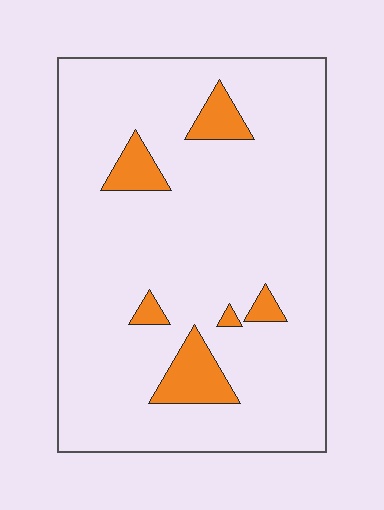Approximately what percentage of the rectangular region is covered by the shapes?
Approximately 10%.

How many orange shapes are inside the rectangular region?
6.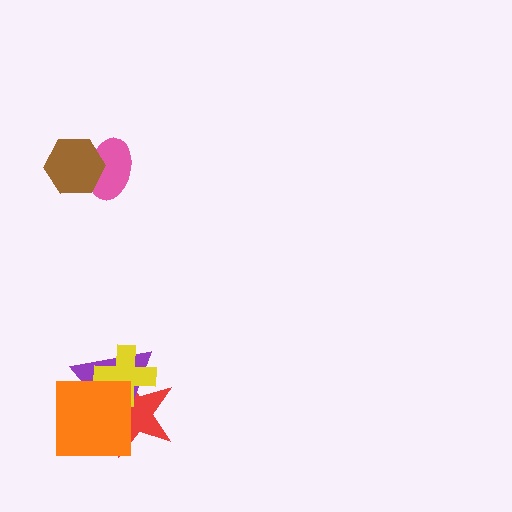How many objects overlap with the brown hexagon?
1 object overlaps with the brown hexagon.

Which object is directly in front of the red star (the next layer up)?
The purple triangle is directly in front of the red star.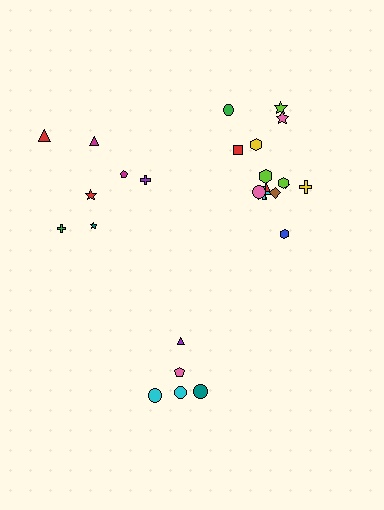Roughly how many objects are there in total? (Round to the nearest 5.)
Roughly 25 objects in total.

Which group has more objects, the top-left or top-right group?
The top-right group.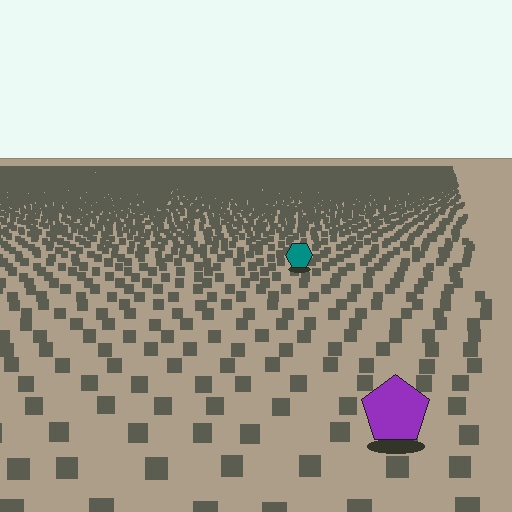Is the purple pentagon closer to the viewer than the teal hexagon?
Yes. The purple pentagon is closer — you can tell from the texture gradient: the ground texture is coarser near it.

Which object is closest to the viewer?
The purple pentagon is closest. The texture marks near it are larger and more spread out.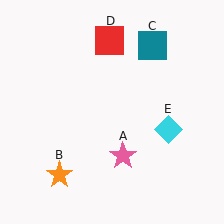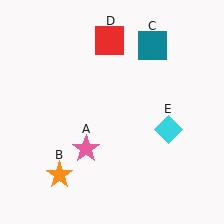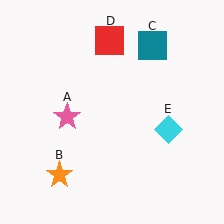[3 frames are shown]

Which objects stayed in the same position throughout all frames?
Orange star (object B) and teal square (object C) and red square (object D) and cyan diamond (object E) remained stationary.